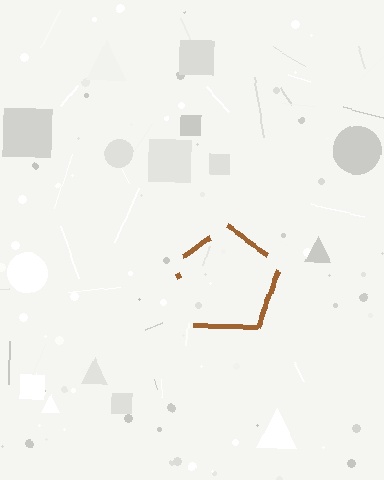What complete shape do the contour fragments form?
The contour fragments form a pentagon.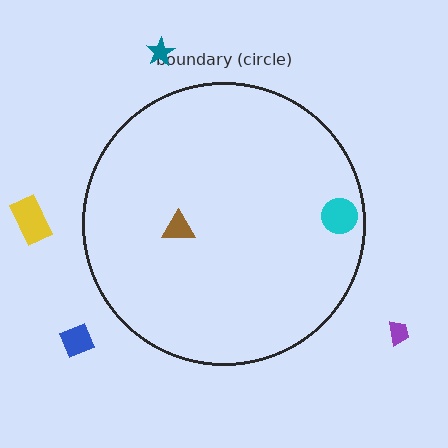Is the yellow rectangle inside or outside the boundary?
Outside.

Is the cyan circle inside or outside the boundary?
Inside.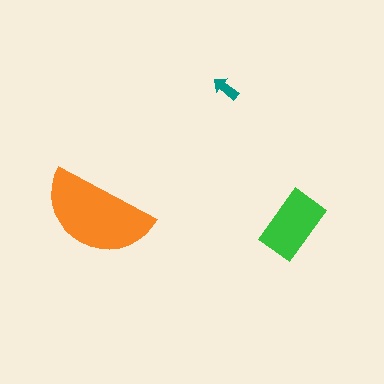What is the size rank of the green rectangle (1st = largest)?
2nd.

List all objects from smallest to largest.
The teal arrow, the green rectangle, the orange semicircle.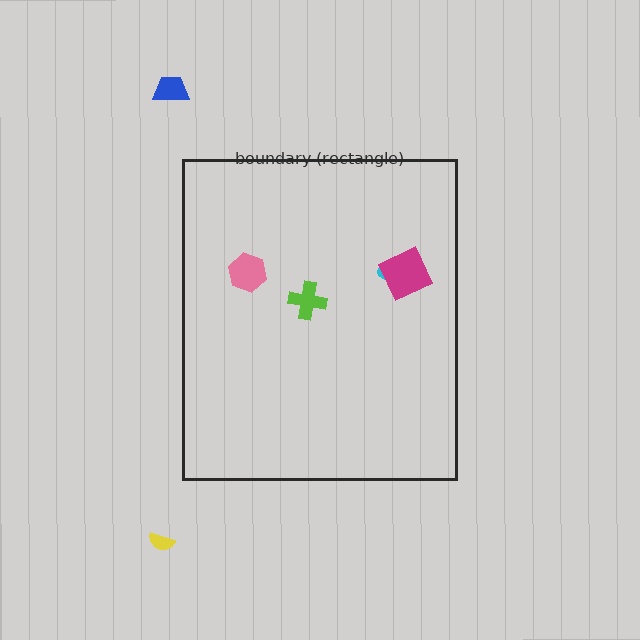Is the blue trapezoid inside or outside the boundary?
Outside.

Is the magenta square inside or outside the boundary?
Inside.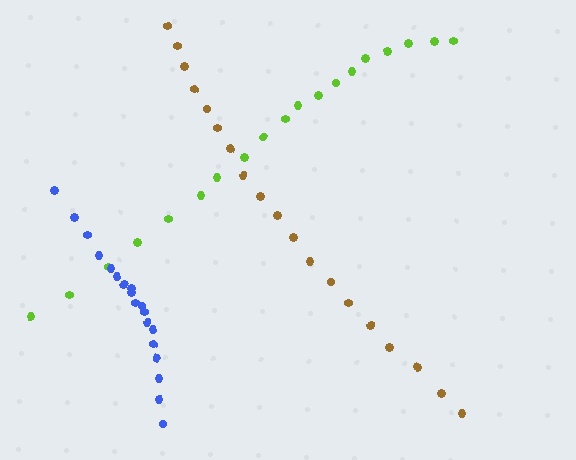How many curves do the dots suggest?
There are 3 distinct paths.